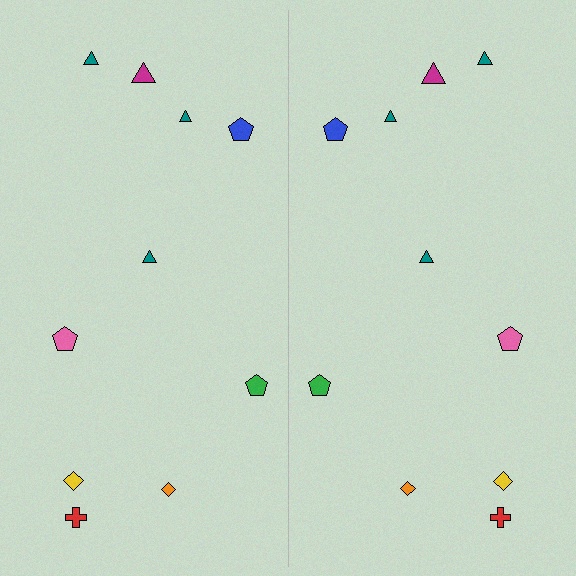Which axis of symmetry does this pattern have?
The pattern has a vertical axis of symmetry running through the center of the image.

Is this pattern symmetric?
Yes, this pattern has bilateral (reflection) symmetry.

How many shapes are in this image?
There are 20 shapes in this image.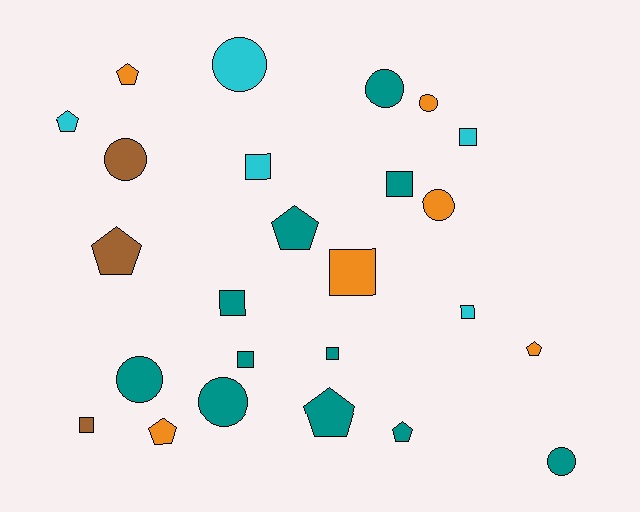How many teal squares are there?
There are 4 teal squares.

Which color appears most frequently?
Teal, with 11 objects.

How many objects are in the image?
There are 25 objects.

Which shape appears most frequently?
Square, with 9 objects.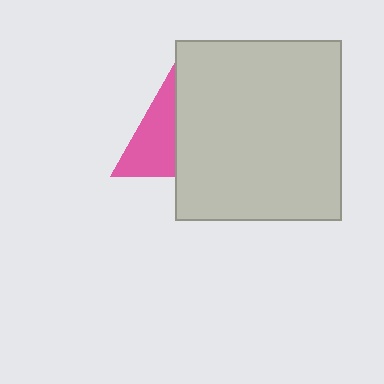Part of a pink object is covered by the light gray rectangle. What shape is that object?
It is a triangle.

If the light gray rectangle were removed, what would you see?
You would see the complete pink triangle.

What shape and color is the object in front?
The object in front is a light gray rectangle.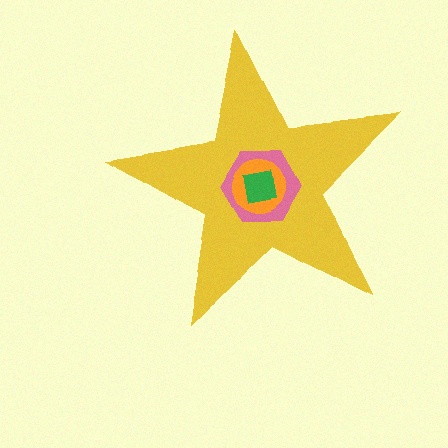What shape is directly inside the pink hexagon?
The orange circle.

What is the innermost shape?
The green square.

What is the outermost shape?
The yellow star.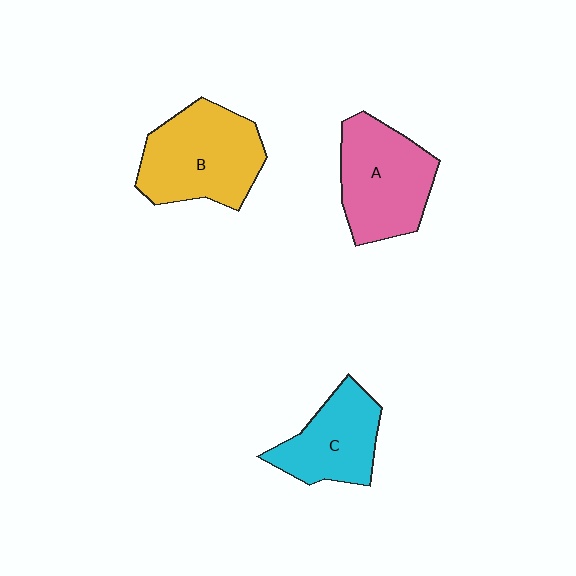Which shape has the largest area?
Shape B (yellow).